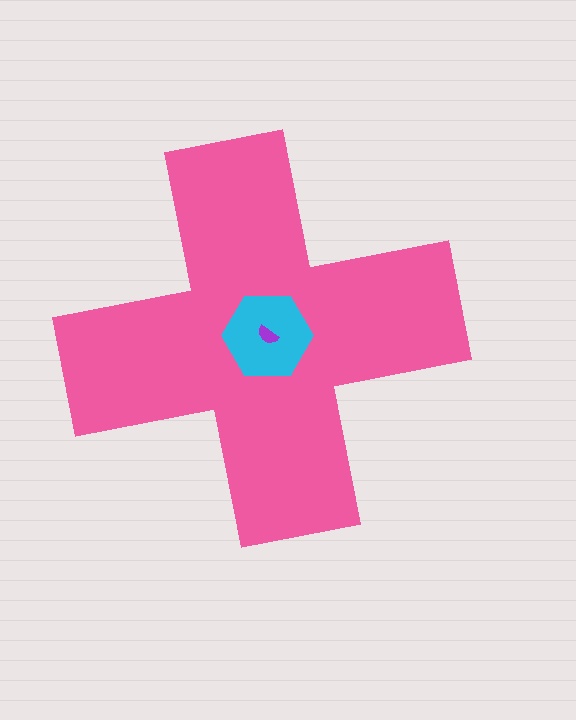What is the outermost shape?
The pink cross.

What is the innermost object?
The purple semicircle.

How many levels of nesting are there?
3.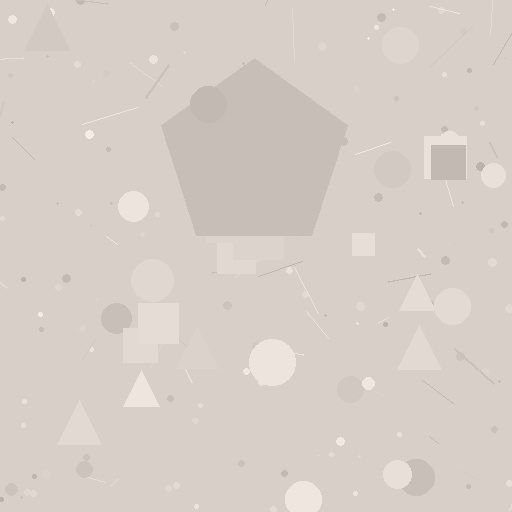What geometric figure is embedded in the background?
A pentagon is embedded in the background.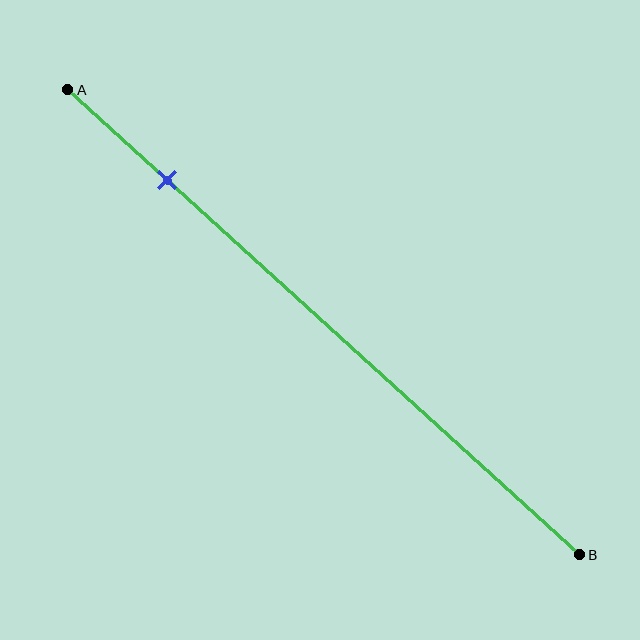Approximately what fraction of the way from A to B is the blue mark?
The blue mark is approximately 20% of the way from A to B.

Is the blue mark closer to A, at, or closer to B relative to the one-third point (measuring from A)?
The blue mark is closer to point A than the one-third point of segment AB.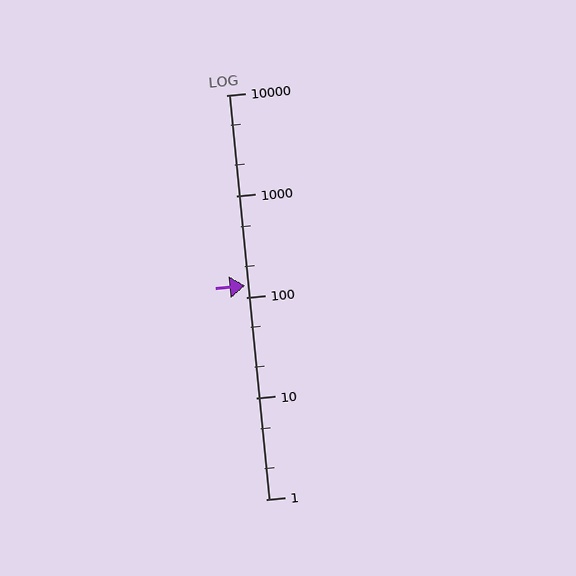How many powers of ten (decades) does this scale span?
The scale spans 4 decades, from 1 to 10000.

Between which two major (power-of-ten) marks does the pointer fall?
The pointer is between 100 and 1000.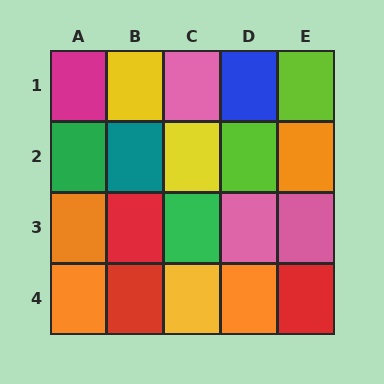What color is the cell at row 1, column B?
Yellow.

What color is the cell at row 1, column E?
Lime.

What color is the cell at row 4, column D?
Orange.